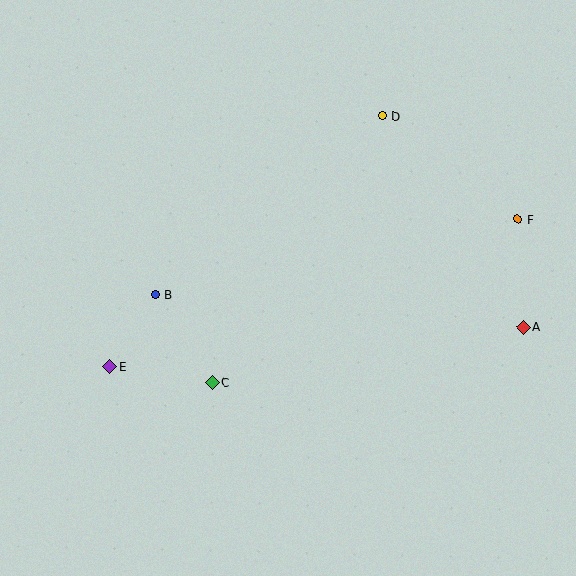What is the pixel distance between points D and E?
The distance between D and E is 370 pixels.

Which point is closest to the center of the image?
Point C at (212, 382) is closest to the center.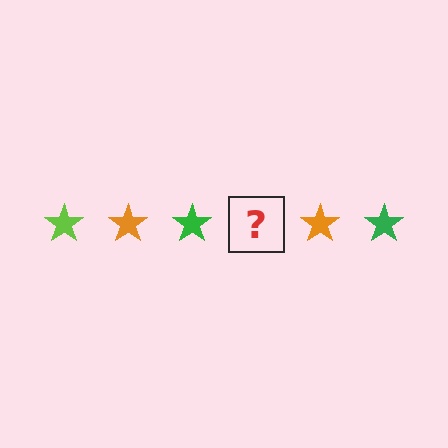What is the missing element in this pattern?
The missing element is a lime star.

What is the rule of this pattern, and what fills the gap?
The rule is that the pattern cycles through lime, orange, green stars. The gap should be filled with a lime star.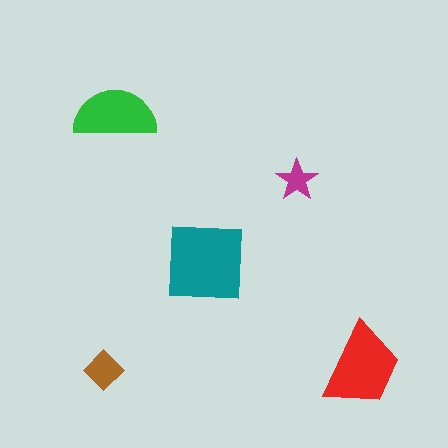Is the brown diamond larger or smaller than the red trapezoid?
Smaller.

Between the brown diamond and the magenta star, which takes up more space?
The brown diamond.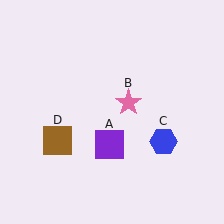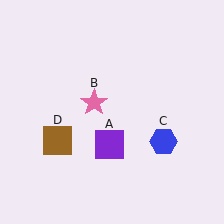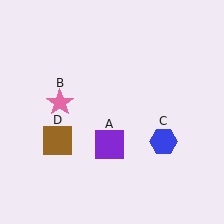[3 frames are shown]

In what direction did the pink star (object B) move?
The pink star (object B) moved left.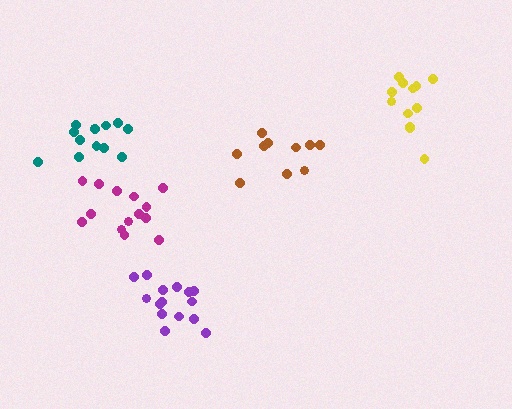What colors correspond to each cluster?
The clusters are colored: teal, magenta, purple, brown, yellow.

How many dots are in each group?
Group 1: 13 dots, Group 2: 14 dots, Group 3: 15 dots, Group 4: 10 dots, Group 5: 12 dots (64 total).